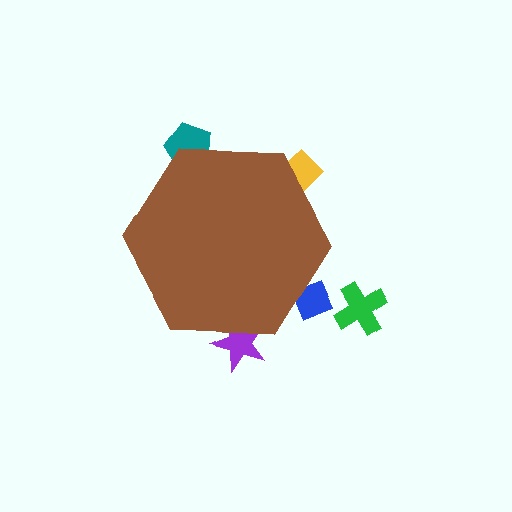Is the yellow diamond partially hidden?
Yes, the yellow diamond is partially hidden behind the brown hexagon.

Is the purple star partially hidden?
Yes, the purple star is partially hidden behind the brown hexagon.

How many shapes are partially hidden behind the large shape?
4 shapes are partially hidden.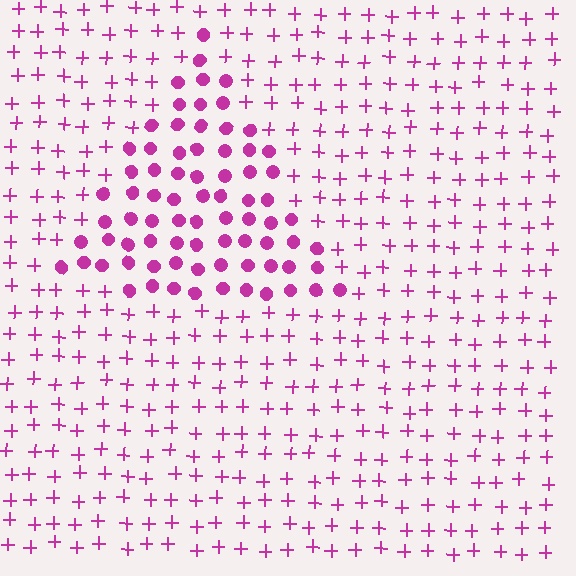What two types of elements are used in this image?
The image uses circles inside the triangle region and plus signs outside it.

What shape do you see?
I see a triangle.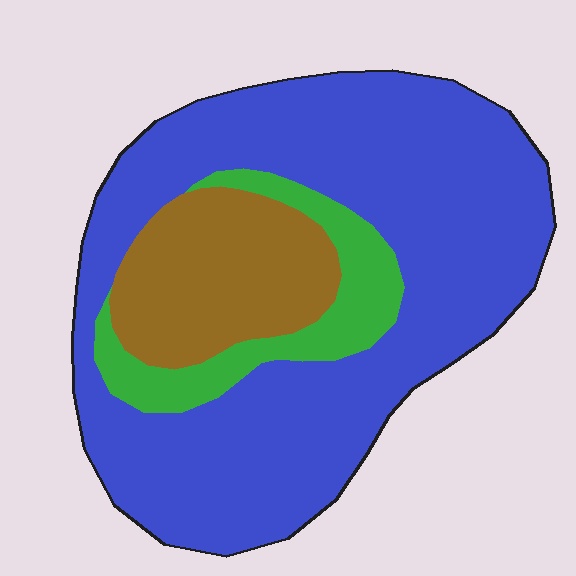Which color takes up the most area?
Blue, at roughly 70%.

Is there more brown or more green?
Brown.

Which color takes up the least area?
Green, at roughly 15%.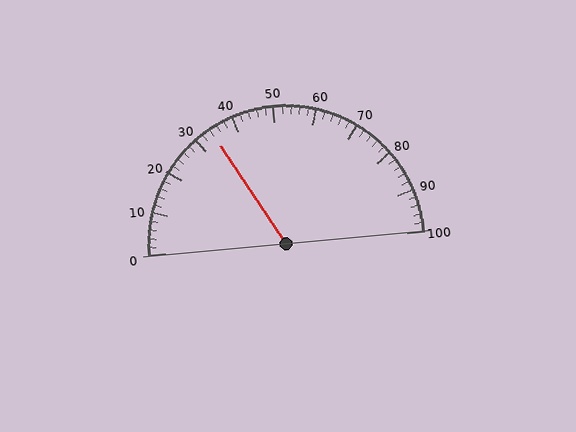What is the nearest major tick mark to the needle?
The nearest major tick mark is 30.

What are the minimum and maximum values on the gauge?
The gauge ranges from 0 to 100.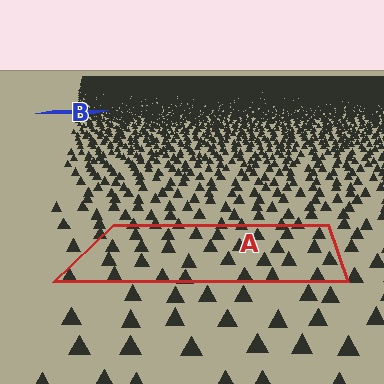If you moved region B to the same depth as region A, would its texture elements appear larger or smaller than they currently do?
They would appear larger. At a closer depth, the same texture elements are projected at a bigger on-screen size.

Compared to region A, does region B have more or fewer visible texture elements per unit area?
Region B has more texture elements per unit area — they are packed more densely because it is farther away.